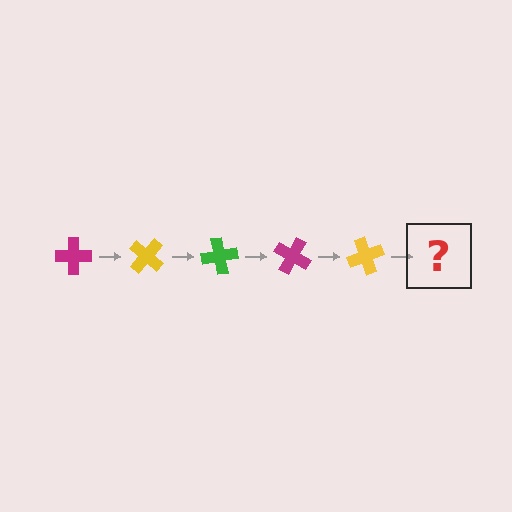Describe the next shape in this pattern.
It should be a green cross, rotated 200 degrees from the start.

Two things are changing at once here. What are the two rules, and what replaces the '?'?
The two rules are that it rotates 40 degrees each step and the color cycles through magenta, yellow, and green. The '?' should be a green cross, rotated 200 degrees from the start.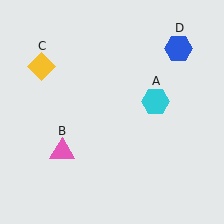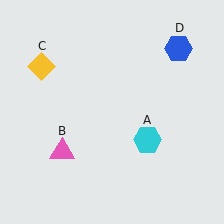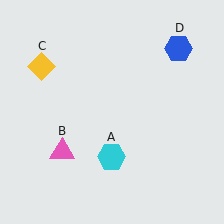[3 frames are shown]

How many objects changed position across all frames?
1 object changed position: cyan hexagon (object A).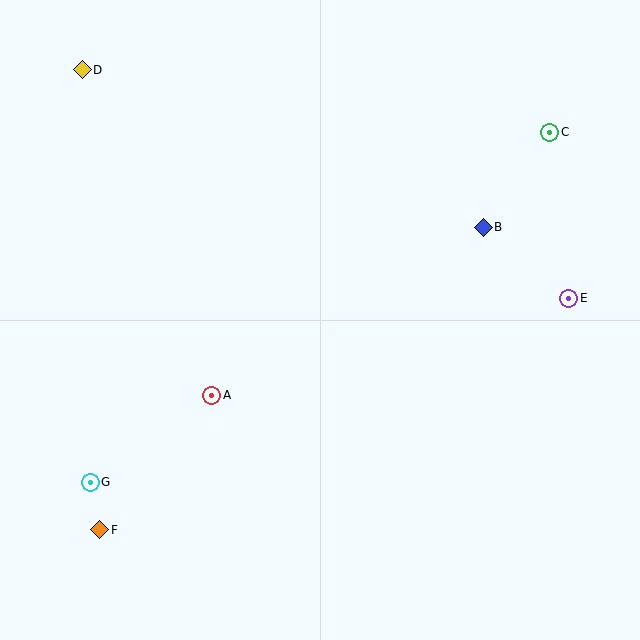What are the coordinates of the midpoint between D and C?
The midpoint between D and C is at (316, 101).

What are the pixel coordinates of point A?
Point A is at (212, 395).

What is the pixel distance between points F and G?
The distance between F and G is 48 pixels.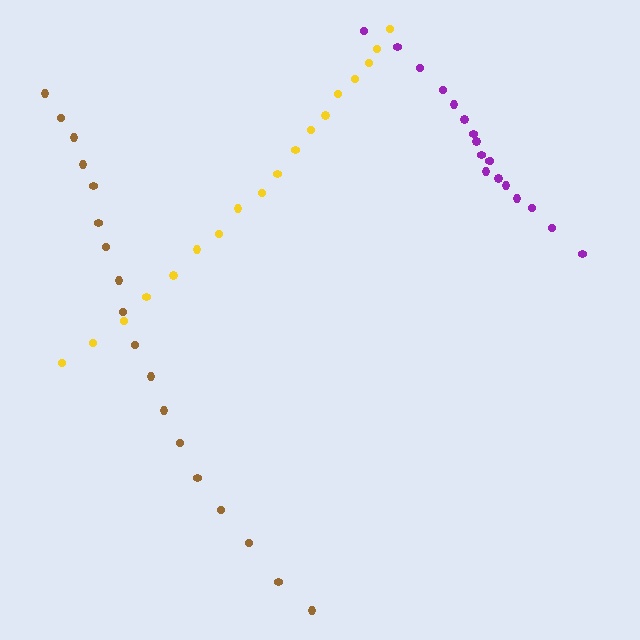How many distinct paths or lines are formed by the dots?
There are 3 distinct paths.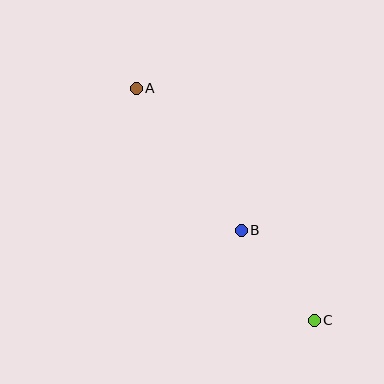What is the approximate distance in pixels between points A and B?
The distance between A and B is approximately 177 pixels.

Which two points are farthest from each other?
Points A and C are farthest from each other.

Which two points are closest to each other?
Points B and C are closest to each other.